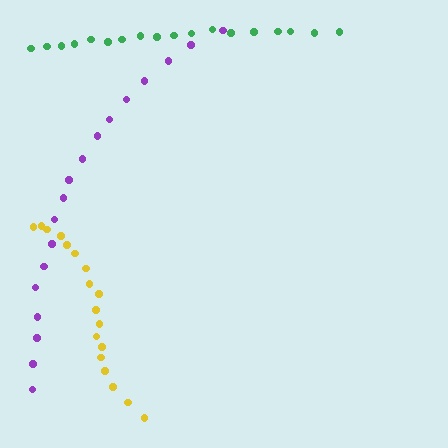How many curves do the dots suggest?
There are 3 distinct paths.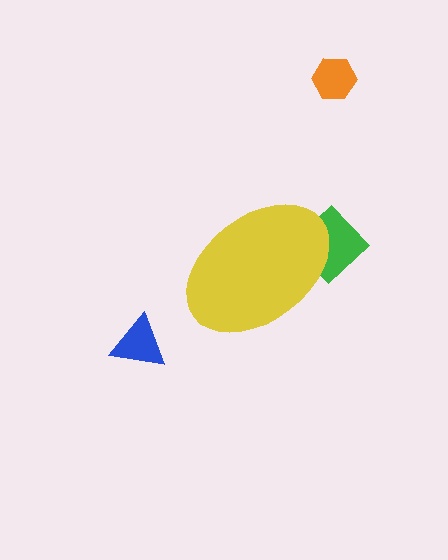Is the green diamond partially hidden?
Yes, the green diamond is partially hidden behind the yellow ellipse.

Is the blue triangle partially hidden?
No, the blue triangle is fully visible.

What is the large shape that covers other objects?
A yellow ellipse.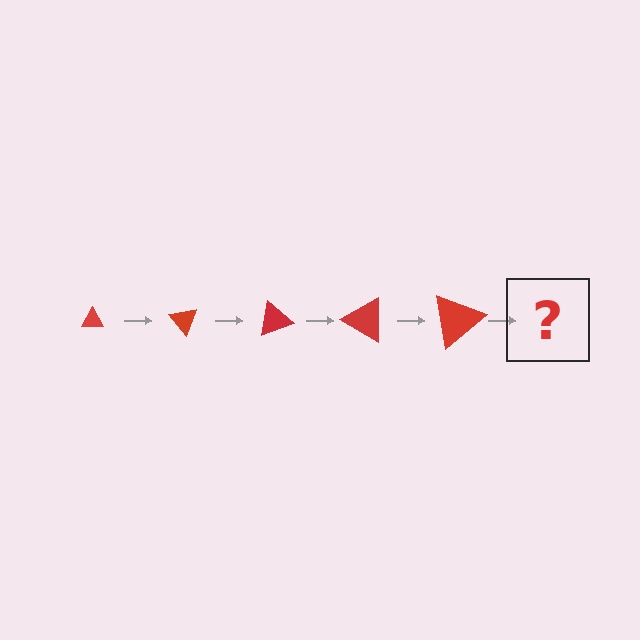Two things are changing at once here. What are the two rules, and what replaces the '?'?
The two rules are that the triangle grows larger each step and it rotates 50 degrees each step. The '?' should be a triangle, larger than the previous one and rotated 250 degrees from the start.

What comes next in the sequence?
The next element should be a triangle, larger than the previous one and rotated 250 degrees from the start.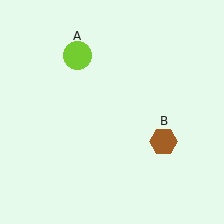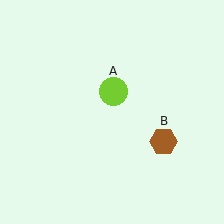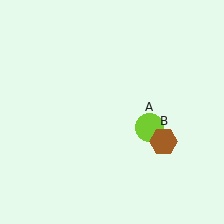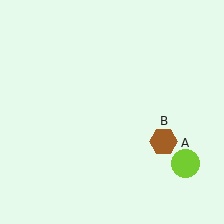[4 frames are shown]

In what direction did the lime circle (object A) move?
The lime circle (object A) moved down and to the right.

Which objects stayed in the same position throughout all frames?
Brown hexagon (object B) remained stationary.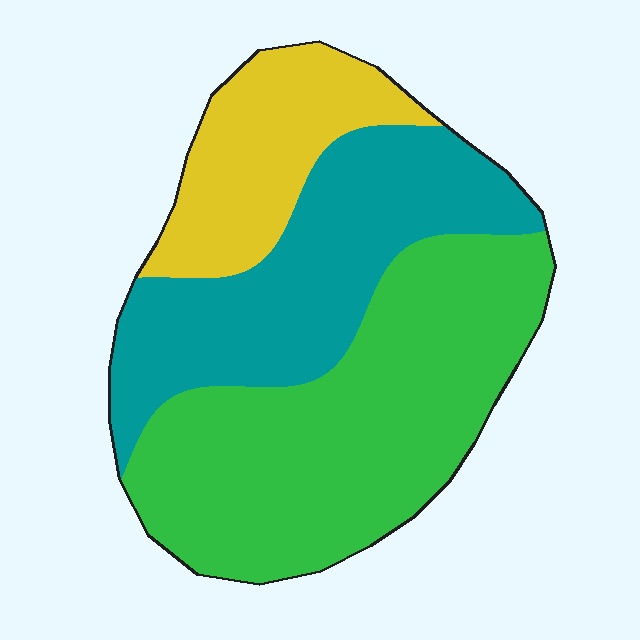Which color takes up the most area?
Green, at roughly 50%.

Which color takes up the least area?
Yellow, at roughly 20%.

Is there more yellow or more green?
Green.